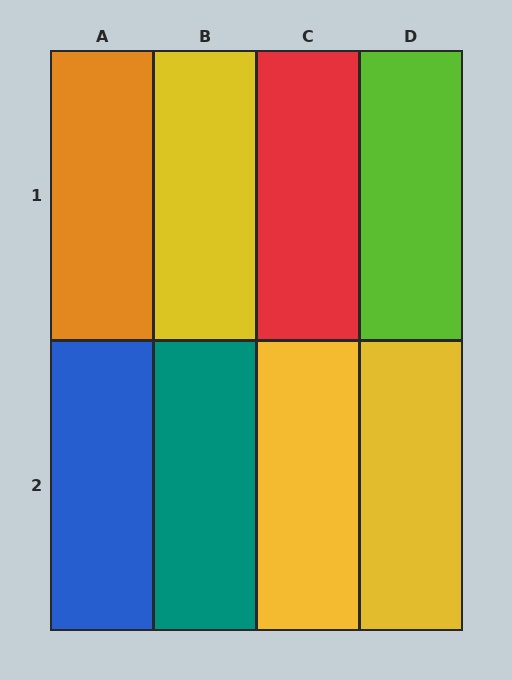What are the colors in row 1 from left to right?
Orange, yellow, red, lime.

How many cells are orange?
1 cell is orange.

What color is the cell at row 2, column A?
Blue.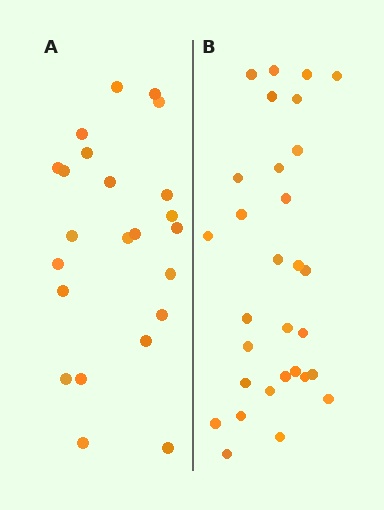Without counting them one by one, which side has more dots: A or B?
Region B (the right region) has more dots.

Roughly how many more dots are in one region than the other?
Region B has roughly 8 or so more dots than region A.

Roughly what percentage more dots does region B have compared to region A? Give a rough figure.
About 30% more.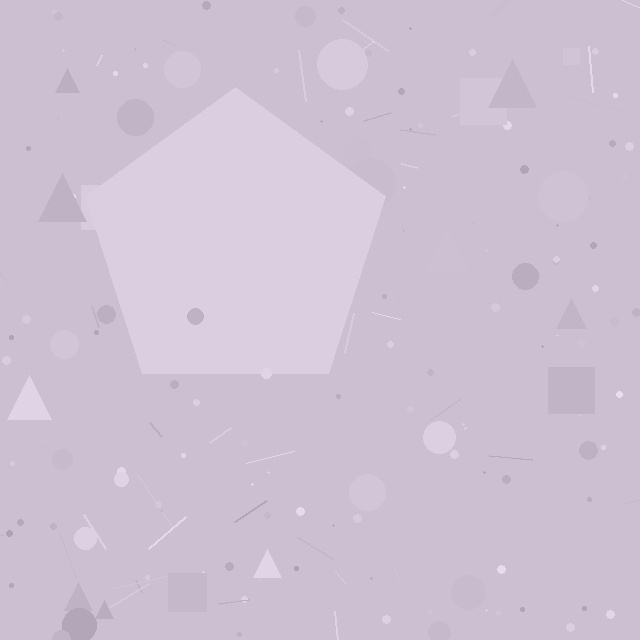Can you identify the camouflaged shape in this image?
The camouflaged shape is a pentagon.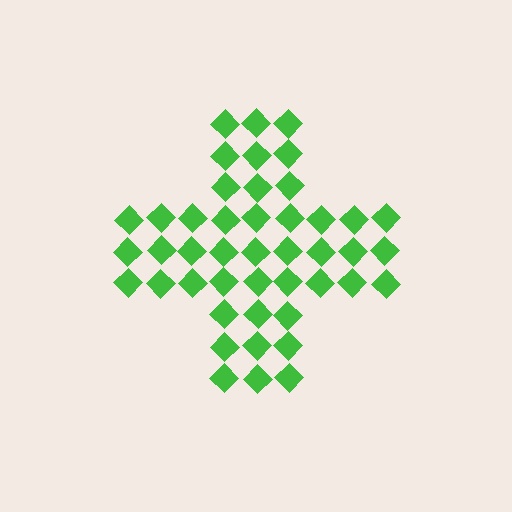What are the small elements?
The small elements are diamonds.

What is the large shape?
The large shape is a cross.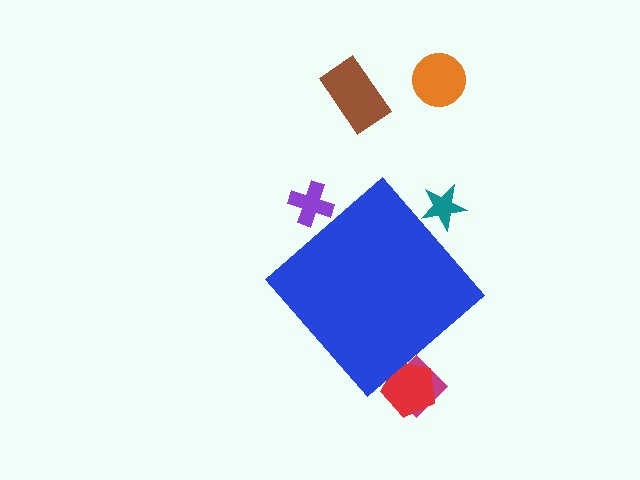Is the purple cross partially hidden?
Yes, the purple cross is partially hidden behind the blue diamond.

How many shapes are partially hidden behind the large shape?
4 shapes are partially hidden.